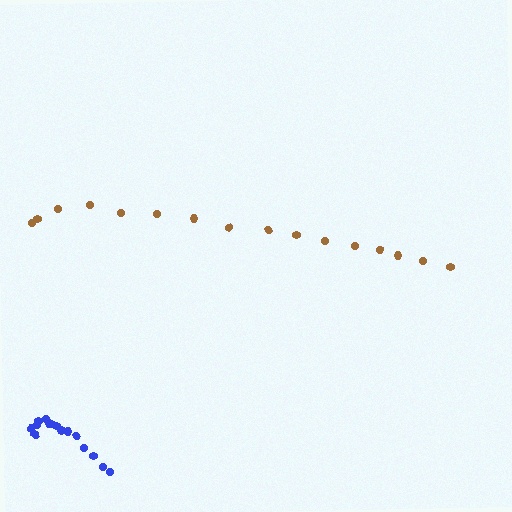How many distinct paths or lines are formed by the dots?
There are 2 distinct paths.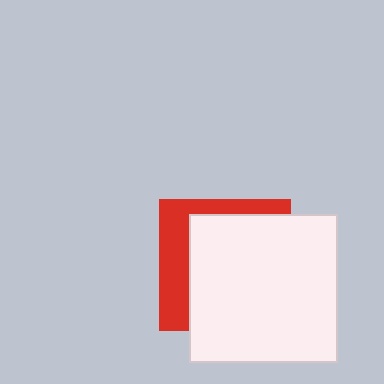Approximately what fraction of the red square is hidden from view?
Roughly 69% of the red square is hidden behind the white square.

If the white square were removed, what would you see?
You would see the complete red square.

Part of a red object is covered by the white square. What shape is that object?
It is a square.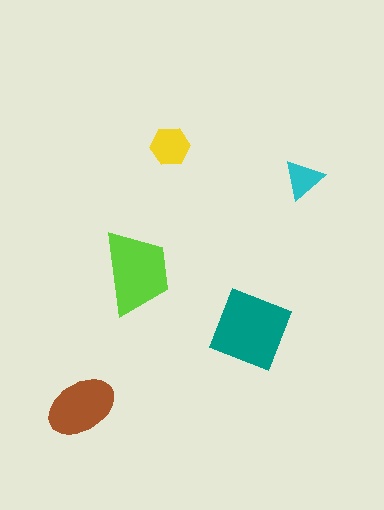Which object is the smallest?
The cyan triangle.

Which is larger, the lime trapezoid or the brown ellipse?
The lime trapezoid.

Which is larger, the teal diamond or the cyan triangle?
The teal diamond.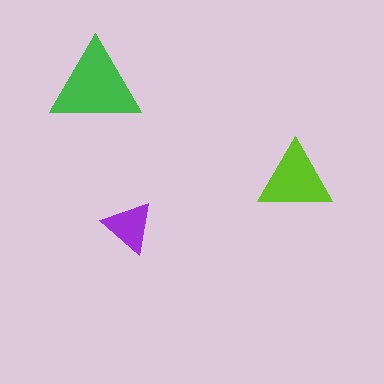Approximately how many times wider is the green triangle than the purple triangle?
About 1.5 times wider.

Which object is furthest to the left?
The green triangle is leftmost.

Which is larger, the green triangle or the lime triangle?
The green one.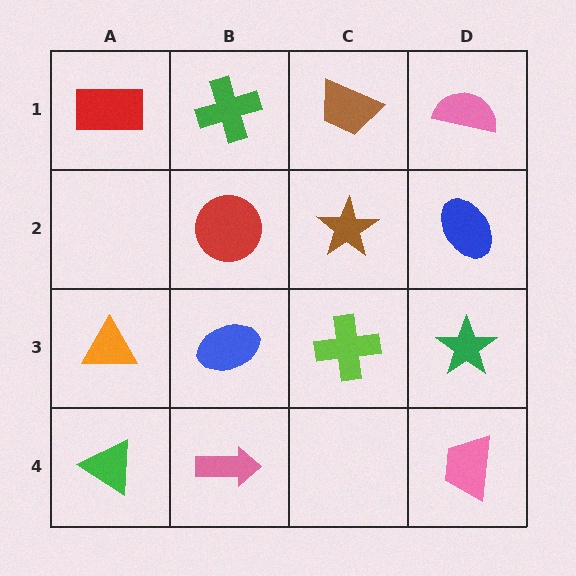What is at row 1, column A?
A red rectangle.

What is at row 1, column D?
A pink semicircle.